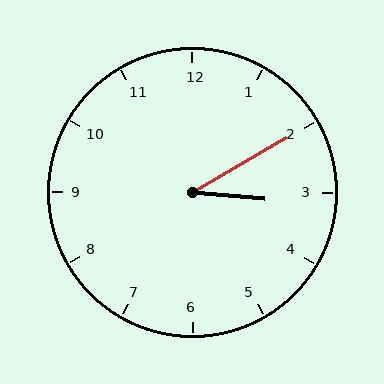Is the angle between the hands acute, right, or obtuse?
It is acute.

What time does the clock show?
3:10.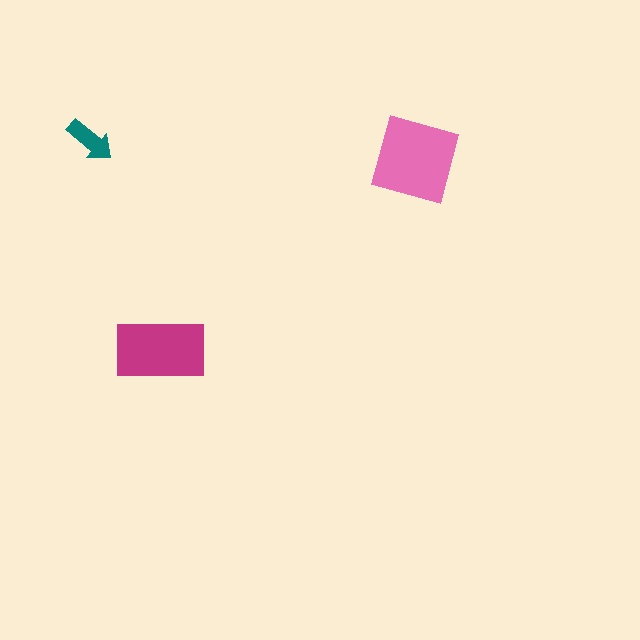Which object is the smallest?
The teal arrow.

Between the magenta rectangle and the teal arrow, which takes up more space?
The magenta rectangle.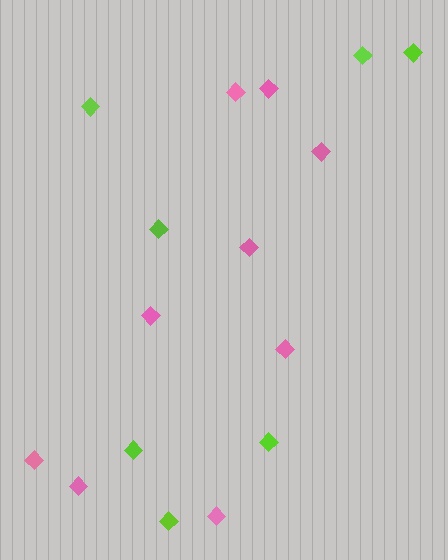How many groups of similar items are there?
There are 2 groups: one group of pink diamonds (9) and one group of lime diamonds (7).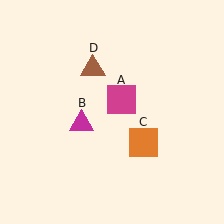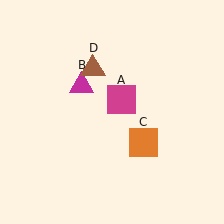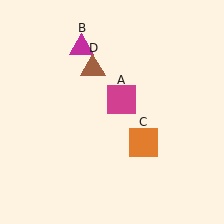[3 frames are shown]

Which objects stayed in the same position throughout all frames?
Magenta square (object A) and orange square (object C) and brown triangle (object D) remained stationary.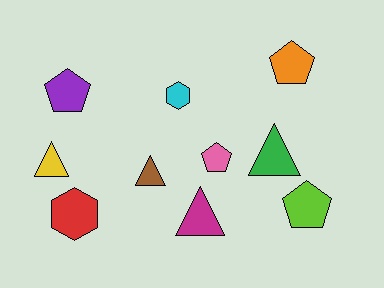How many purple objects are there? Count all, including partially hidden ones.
There is 1 purple object.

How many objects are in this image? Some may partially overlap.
There are 10 objects.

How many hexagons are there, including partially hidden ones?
There are 2 hexagons.